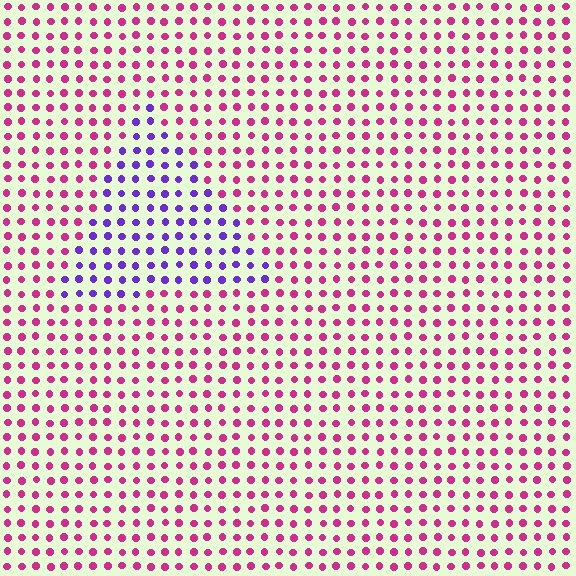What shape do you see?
I see a triangle.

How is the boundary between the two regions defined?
The boundary is defined purely by a slight shift in hue (about 60 degrees). Spacing, size, and orientation are identical on both sides.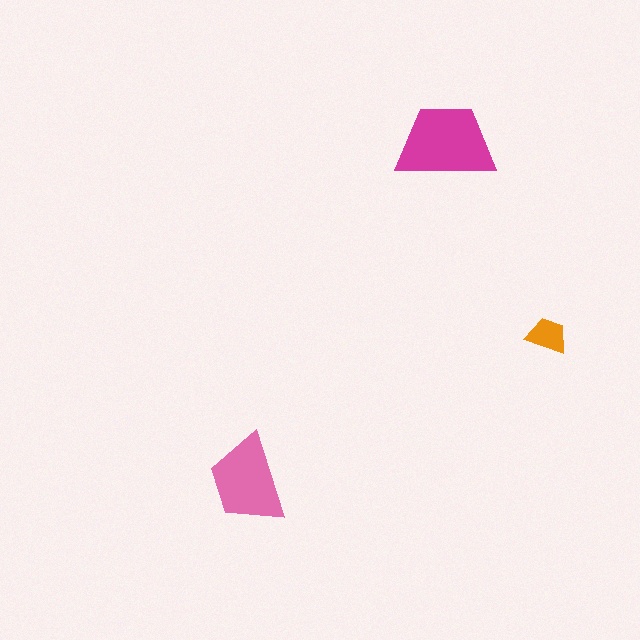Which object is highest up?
The magenta trapezoid is topmost.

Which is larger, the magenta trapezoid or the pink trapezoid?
The magenta one.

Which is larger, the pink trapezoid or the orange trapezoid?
The pink one.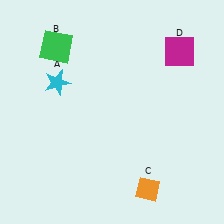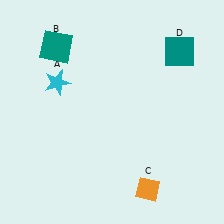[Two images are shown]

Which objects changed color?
B changed from green to teal. D changed from magenta to teal.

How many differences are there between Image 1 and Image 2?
There are 2 differences between the two images.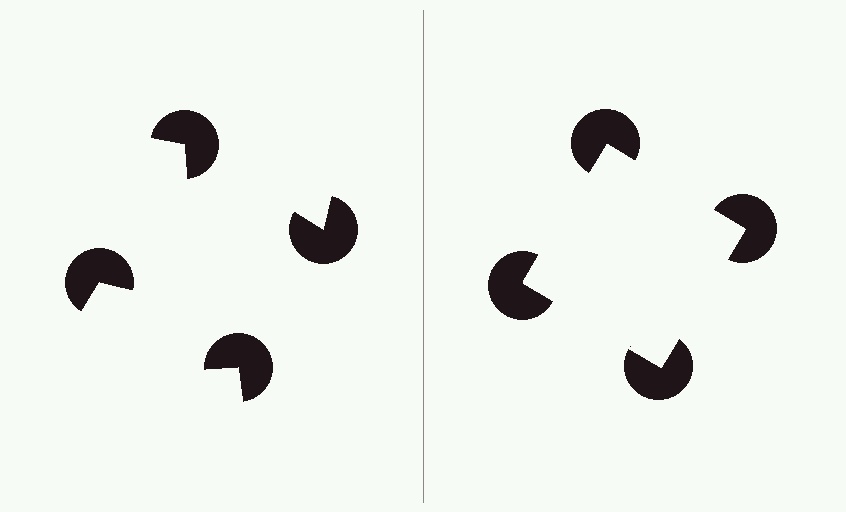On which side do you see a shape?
An illusory square appears on the right side. On the left side the wedge cuts are rotated, so no coherent shape forms.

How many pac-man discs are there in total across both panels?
8 — 4 on each side.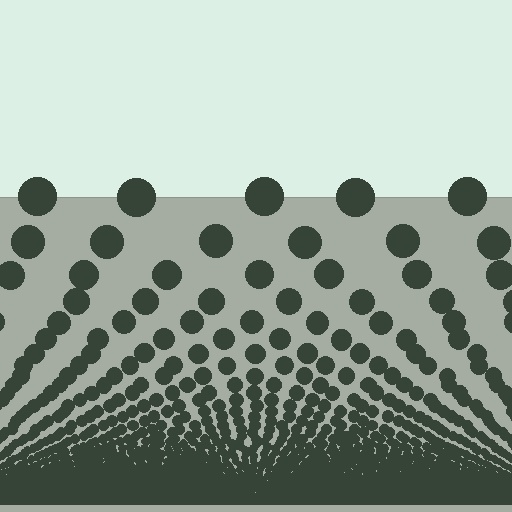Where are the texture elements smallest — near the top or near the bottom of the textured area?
Near the bottom.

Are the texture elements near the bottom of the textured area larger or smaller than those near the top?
Smaller. The gradient is inverted — elements near the bottom are smaller and denser.